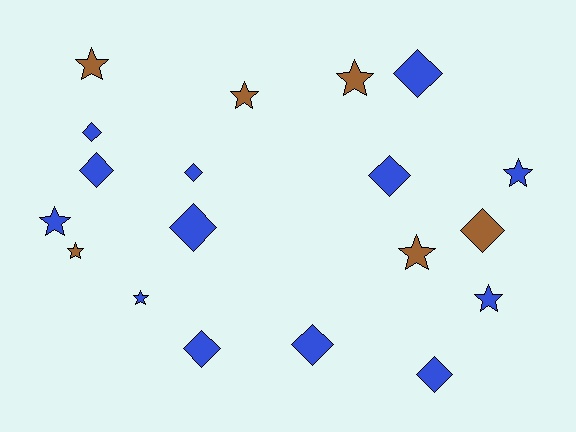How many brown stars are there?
There are 5 brown stars.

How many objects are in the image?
There are 19 objects.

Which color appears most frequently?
Blue, with 13 objects.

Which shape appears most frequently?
Diamond, with 10 objects.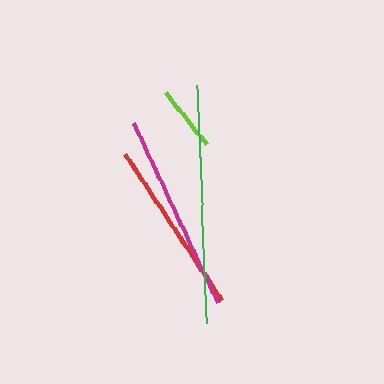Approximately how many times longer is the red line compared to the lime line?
The red line is approximately 2.6 times the length of the lime line.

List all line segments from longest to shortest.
From longest to shortest: green, magenta, red, lime.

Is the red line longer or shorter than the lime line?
The red line is longer than the lime line.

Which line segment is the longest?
The green line is the longest at approximately 239 pixels.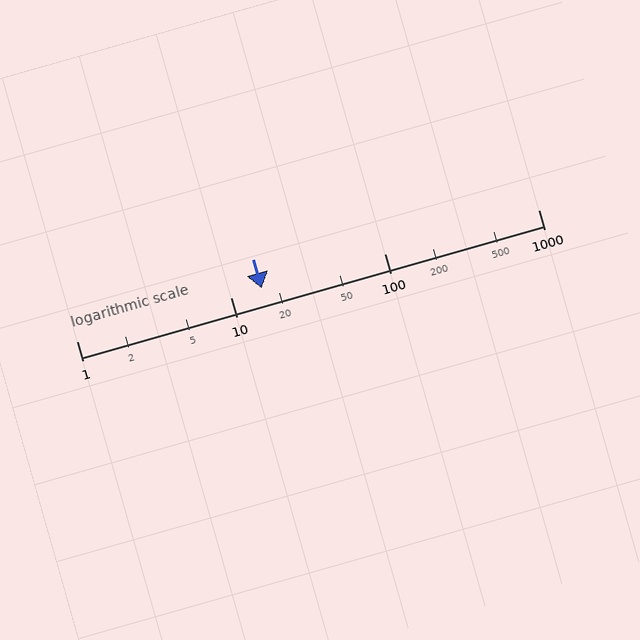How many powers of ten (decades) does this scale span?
The scale spans 3 decades, from 1 to 1000.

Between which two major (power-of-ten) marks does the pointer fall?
The pointer is between 10 and 100.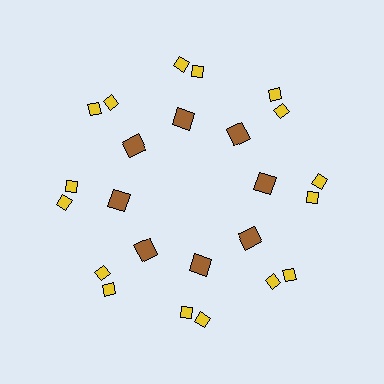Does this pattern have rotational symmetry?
Yes, this pattern has 8-fold rotational symmetry. It looks the same after rotating 45 degrees around the center.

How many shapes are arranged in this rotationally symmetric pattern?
There are 24 shapes, arranged in 8 groups of 3.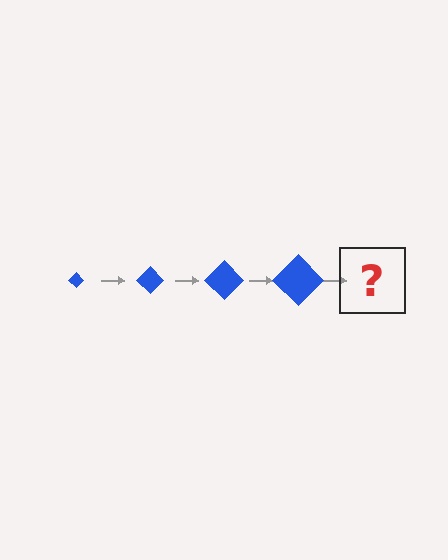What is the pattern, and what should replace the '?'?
The pattern is that the diamond gets progressively larger each step. The '?' should be a blue diamond, larger than the previous one.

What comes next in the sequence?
The next element should be a blue diamond, larger than the previous one.